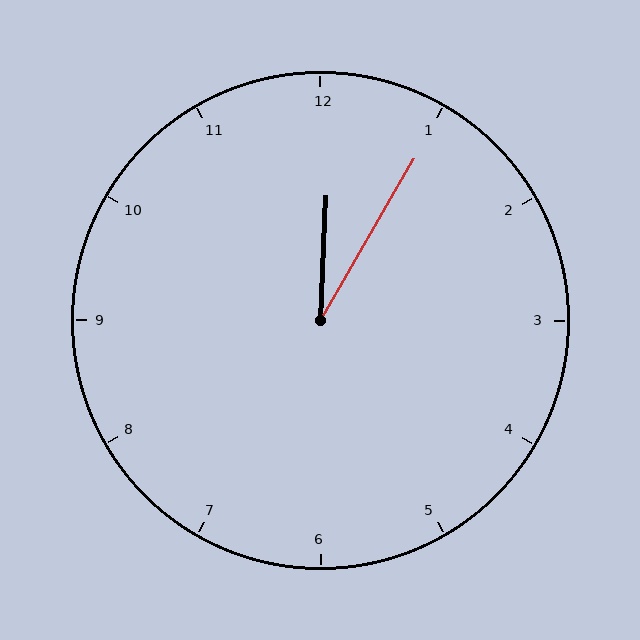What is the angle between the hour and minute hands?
Approximately 28 degrees.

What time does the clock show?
12:05.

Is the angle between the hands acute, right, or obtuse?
It is acute.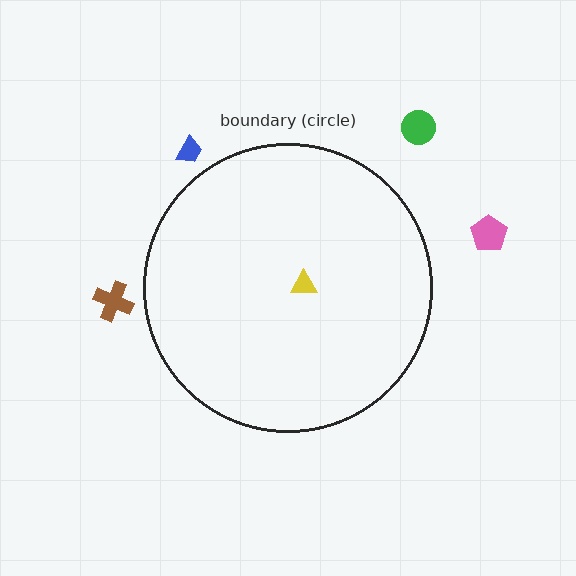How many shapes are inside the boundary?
1 inside, 4 outside.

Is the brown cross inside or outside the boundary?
Outside.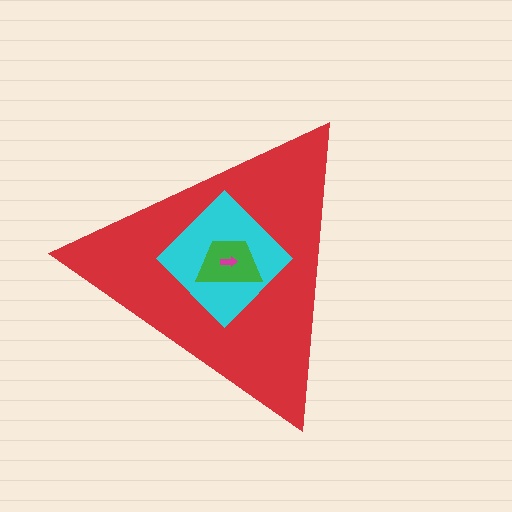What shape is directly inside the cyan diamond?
The green trapezoid.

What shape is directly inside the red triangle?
The cyan diamond.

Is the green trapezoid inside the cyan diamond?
Yes.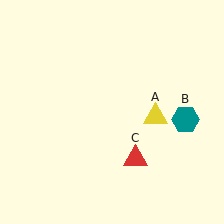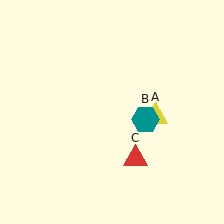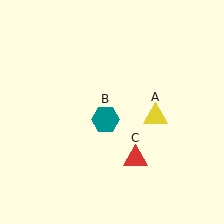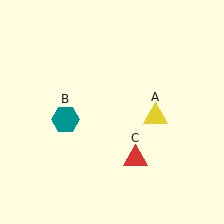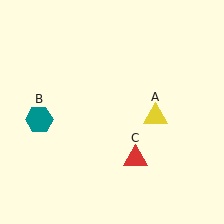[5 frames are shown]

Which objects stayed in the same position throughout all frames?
Yellow triangle (object A) and red triangle (object C) remained stationary.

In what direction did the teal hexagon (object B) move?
The teal hexagon (object B) moved left.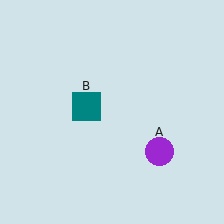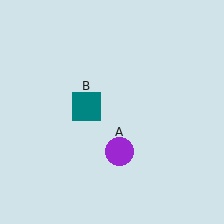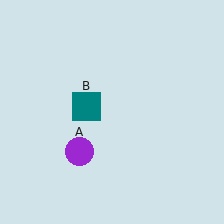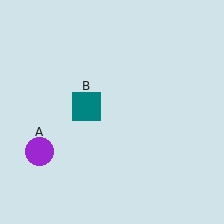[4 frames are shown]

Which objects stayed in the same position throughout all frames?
Teal square (object B) remained stationary.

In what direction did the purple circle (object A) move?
The purple circle (object A) moved left.